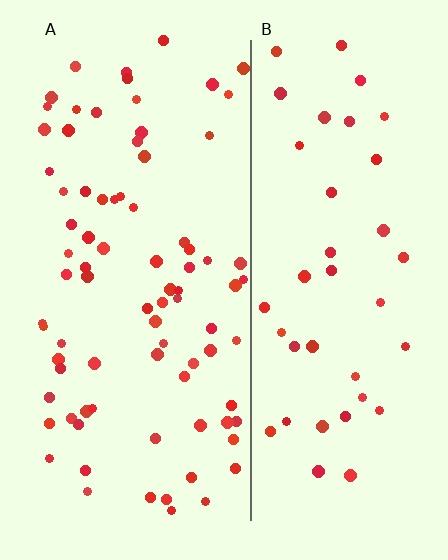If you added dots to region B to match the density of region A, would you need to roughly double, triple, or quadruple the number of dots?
Approximately double.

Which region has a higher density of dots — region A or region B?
A (the left).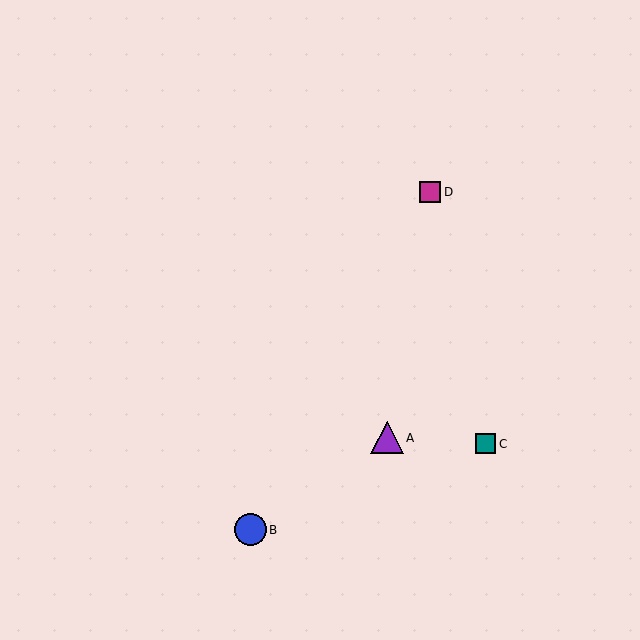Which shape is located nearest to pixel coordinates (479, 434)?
The teal square (labeled C) at (486, 444) is nearest to that location.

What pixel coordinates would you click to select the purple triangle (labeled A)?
Click at (387, 438) to select the purple triangle A.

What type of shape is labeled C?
Shape C is a teal square.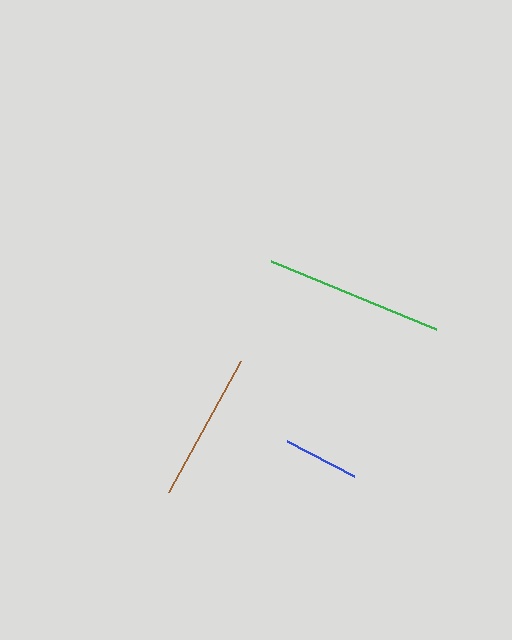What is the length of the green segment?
The green segment is approximately 178 pixels long.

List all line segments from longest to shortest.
From longest to shortest: green, brown, blue.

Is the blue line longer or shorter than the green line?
The green line is longer than the blue line.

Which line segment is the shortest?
The blue line is the shortest at approximately 76 pixels.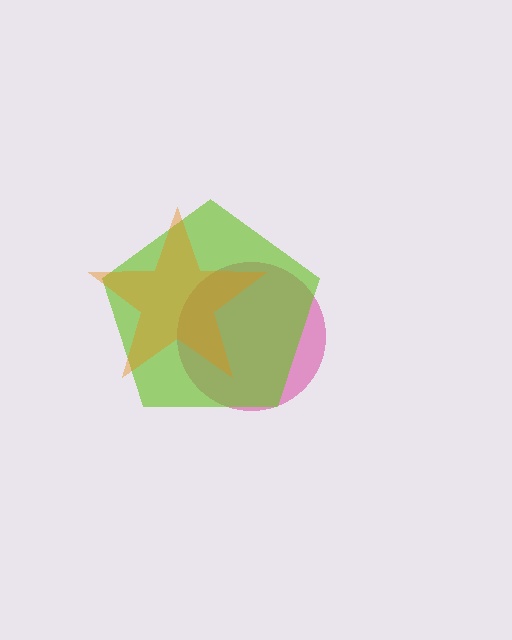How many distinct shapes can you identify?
There are 3 distinct shapes: a pink circle, a lime pentagon, an orange star.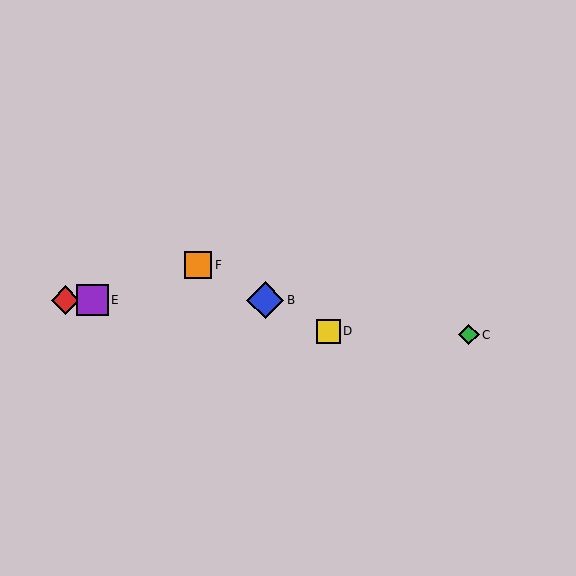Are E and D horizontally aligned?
No, E is at y≈300 and D is at y≈331.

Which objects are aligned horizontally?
Objects A, B, E are aligned horizontally.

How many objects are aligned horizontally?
3 objects (A, B, E) are aligned horizontally.